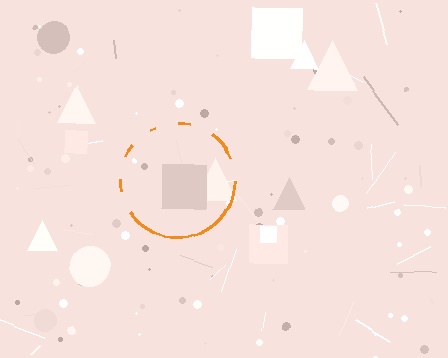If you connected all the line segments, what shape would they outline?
They would outline a circle.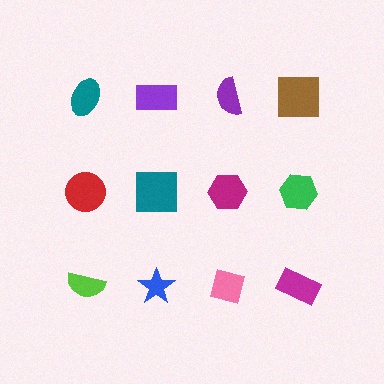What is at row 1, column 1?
A teal ellipse.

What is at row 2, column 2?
A teal square.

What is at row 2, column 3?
A magenta hexagon.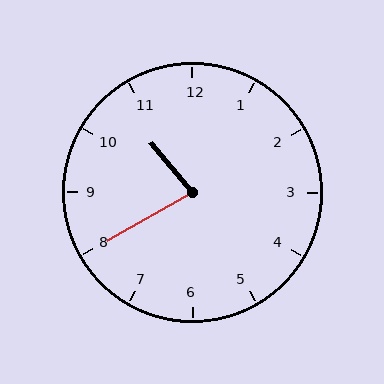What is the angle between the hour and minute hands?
Approximately 80 degrees.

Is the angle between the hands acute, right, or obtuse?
It is acute.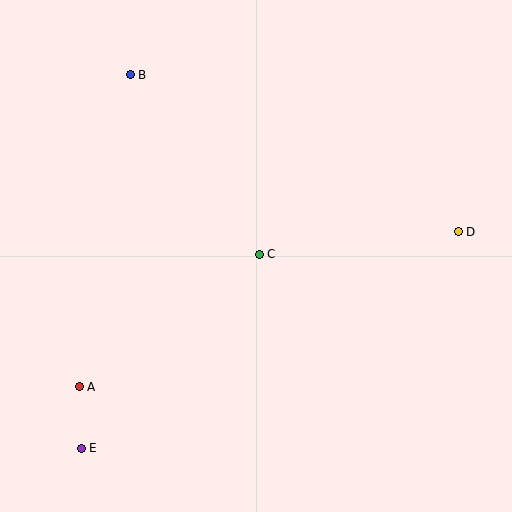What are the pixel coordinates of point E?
Point E is at (81, 448).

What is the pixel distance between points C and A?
The distance between C and A is 224 pixels.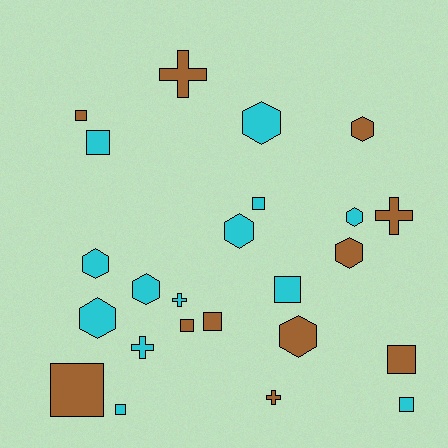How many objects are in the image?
There are 24 objects.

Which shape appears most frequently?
Square, with 10 objects.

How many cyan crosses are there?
There are 2 cyan crosses.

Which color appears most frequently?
Cyan, with 13 objects.